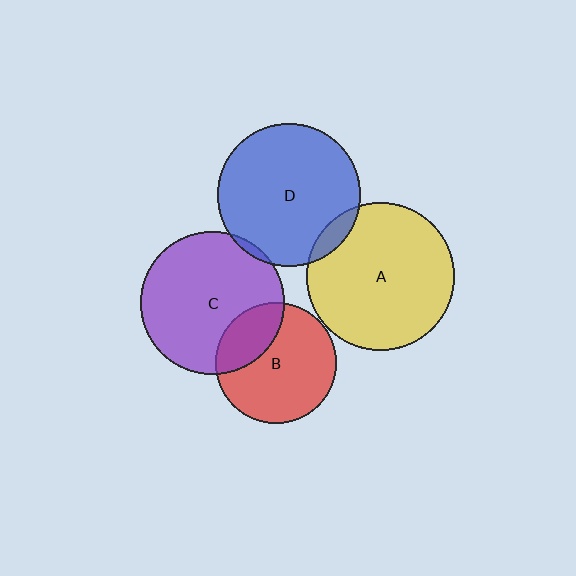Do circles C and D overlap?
Yes.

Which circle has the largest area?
Circle A (yellow).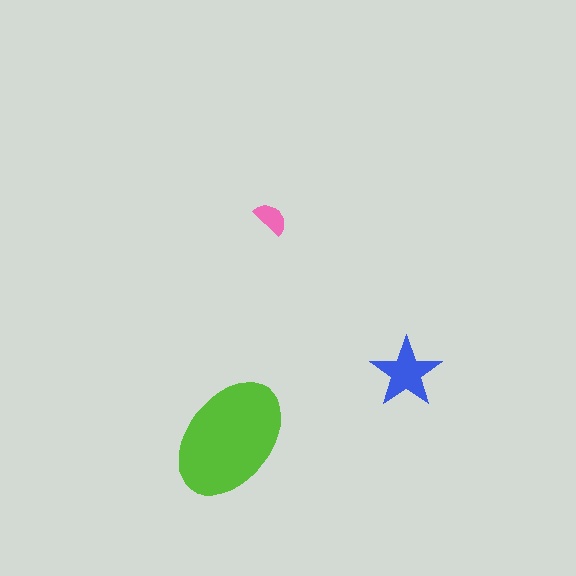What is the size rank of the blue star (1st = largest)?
2nd.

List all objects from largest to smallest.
The lime ellipse, the blue star, the pink semicircle.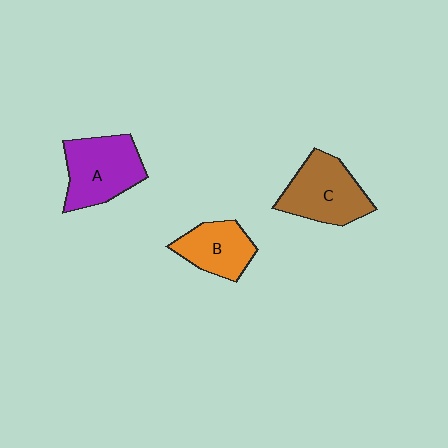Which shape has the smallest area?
Shape B (orange).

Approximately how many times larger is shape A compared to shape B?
Approximately 1.4 times.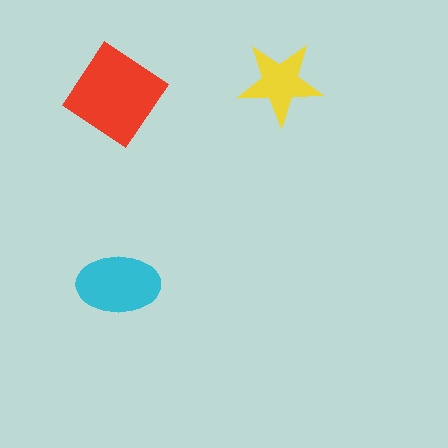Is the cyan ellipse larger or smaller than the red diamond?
Smaller.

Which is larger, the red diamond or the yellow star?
The red diamond.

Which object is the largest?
The red diamond.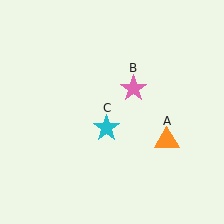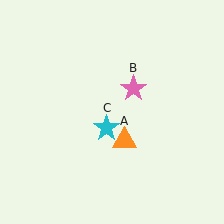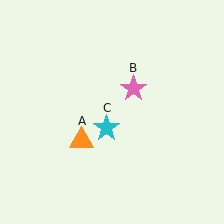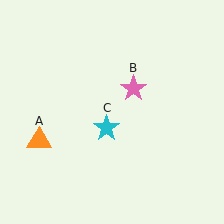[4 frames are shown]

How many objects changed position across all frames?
1 object changed position: orange triangle (object A).